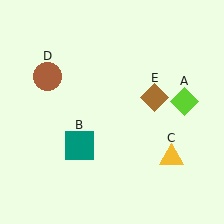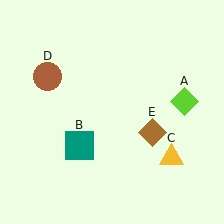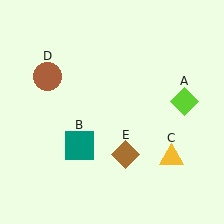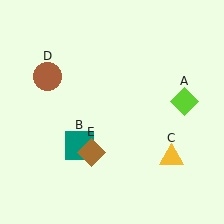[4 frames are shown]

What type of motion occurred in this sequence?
The brown diamond (object E) rotated clockwise around the center of the scene.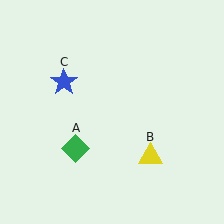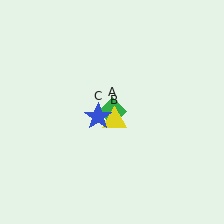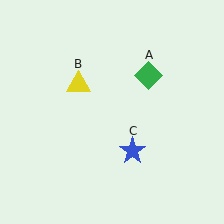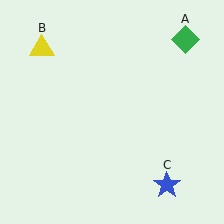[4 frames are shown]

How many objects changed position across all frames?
3 objects changed position: green diamond (object A), yellow triangle (object B), blue star (object C).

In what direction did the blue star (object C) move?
The blue star (object C) moved down and to the right.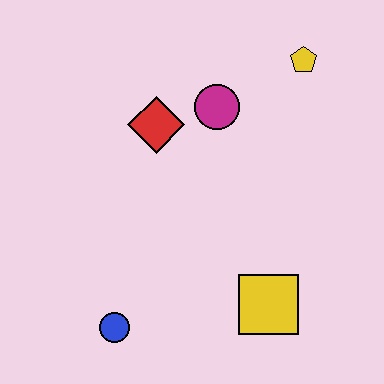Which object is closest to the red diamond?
The magenta circle is closest to the red diamond.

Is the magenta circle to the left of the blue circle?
No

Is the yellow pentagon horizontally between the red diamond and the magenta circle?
No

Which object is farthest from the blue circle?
The yellow pentagon is farthest from the blue circle.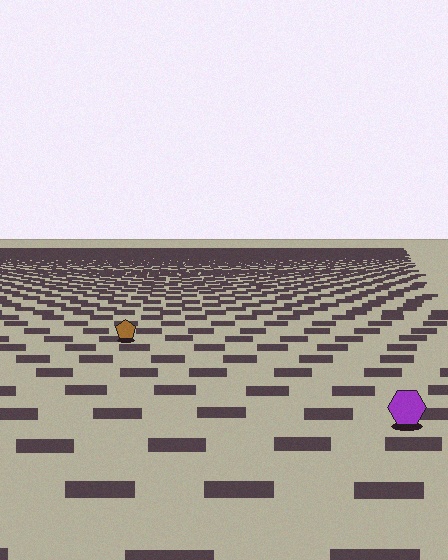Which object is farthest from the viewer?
The brown pentagon is farthest from the viewer. It appears smaller and the ground texture around it is denser.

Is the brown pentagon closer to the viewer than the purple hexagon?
No. The purple hexagon is closer — you can tell from the texture gradient: the ground texture is coarser near it.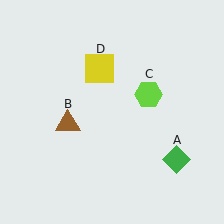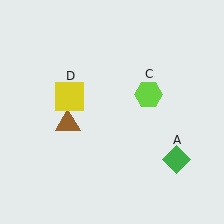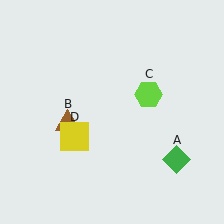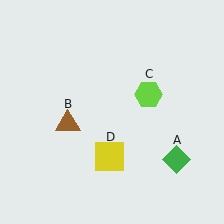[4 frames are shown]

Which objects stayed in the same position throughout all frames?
Green diamond (object A) and brown triangle (object B) and lime hexagon (object C) remained stationary.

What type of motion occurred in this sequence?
The yellow square (object D) rotated counterclockwise around the center of the scene.